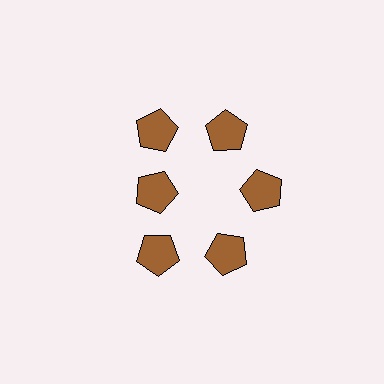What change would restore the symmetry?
The symmetry would be restored by moving it outward, back onto the ring so that all 6 pentagons sit at equal angles and equal distance from the center.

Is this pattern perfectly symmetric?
No. The 6 brown pentagons are arranged in a ring, but one element near the 9 o'clock position is pulled inward toward the center, breaking the 6-fold rotational symmetry.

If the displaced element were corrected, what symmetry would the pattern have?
It would have 6-fold rotational symmetry — the pattern would map onto itself every 60 degrees.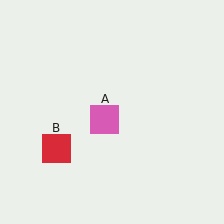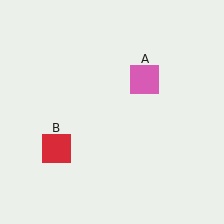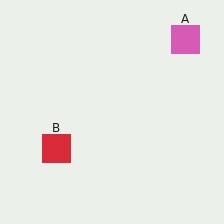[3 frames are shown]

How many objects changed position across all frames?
1 object changed position: pink square (object A).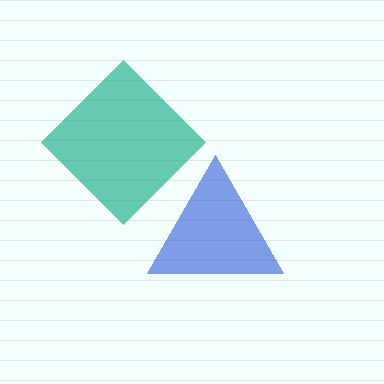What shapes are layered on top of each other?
The layered shapes are: a teal diamond, a blue triangle.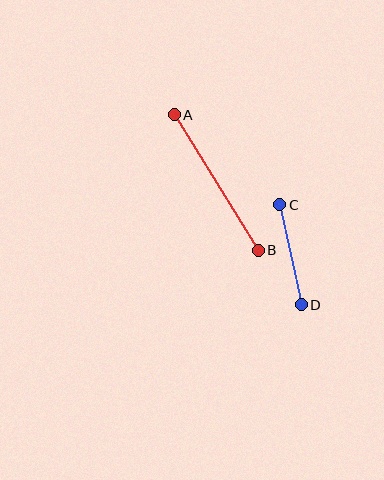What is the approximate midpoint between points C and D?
The midpoint is at approximately (290, 255) pixels.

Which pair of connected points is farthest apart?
Points A and B are farthest apart.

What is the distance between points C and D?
The distance is approximately 102 pixels.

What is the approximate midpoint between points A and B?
The midpoint is at approximately (216, 182) pixels.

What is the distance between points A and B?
The distance is approximately 159 pixels.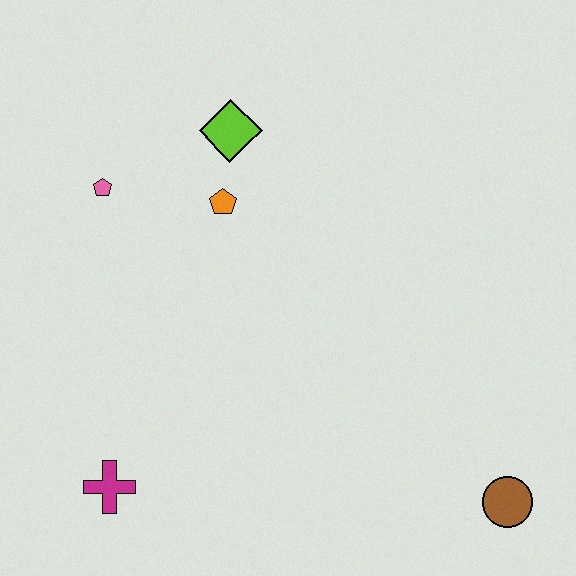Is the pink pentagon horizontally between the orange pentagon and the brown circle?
No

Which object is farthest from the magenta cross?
The brown circle is farthest from the magenta cross.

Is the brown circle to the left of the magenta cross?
No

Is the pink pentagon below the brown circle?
No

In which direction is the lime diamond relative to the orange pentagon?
The lime diamond is above the orange pentagon.